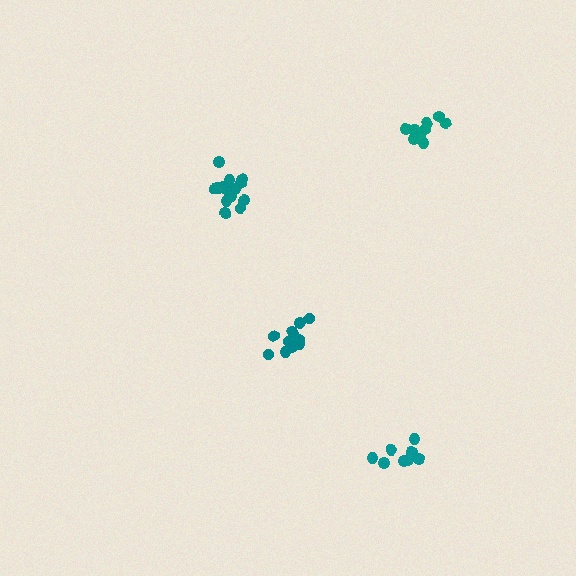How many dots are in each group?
Group 1: 14 dots, Group 2: 8 dots, Group 3: 10 dots, Group 4: 9 dots (41 total).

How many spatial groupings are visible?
There are 4 spatial groupings.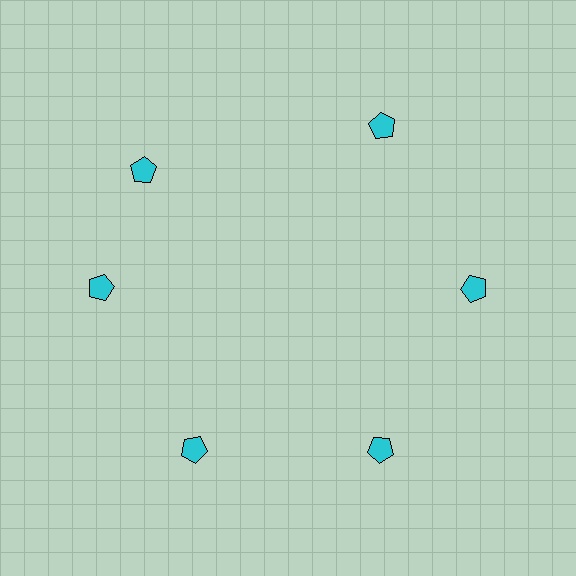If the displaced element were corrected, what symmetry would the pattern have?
It would have 6-fold rotational symmetry — the pattern would map onto itself every 60 degrees.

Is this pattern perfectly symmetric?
No. The 6 cyan pentagons are arranged in a ring, but one element near the 11 o'clock position is rotated out of alignment along the ring, breaking the 6-fold rotational symmetry.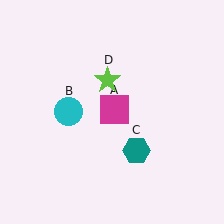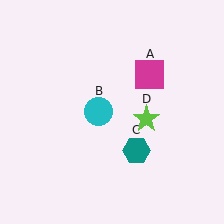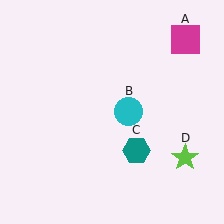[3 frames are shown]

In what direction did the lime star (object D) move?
The lime star (object D) moved down and to the right.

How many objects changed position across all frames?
3 objects changed position: magenta square (object A), cyan circle (object B), lime star (object D).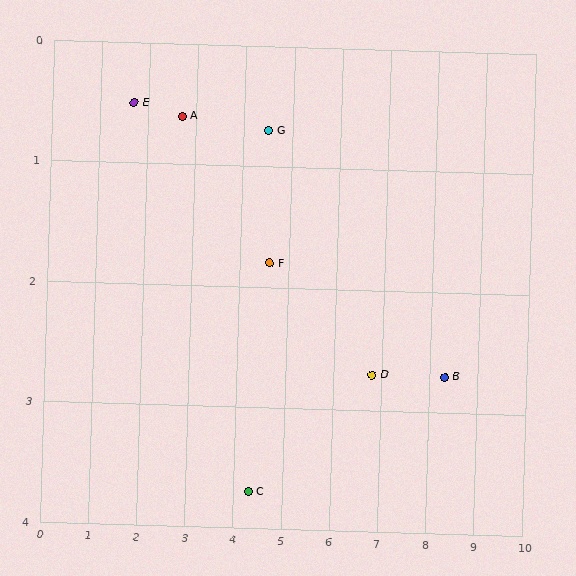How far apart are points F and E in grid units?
Points F and E are about 3.2 grid units apart.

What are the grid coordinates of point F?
Point F is at approximately (4.6, 1.8).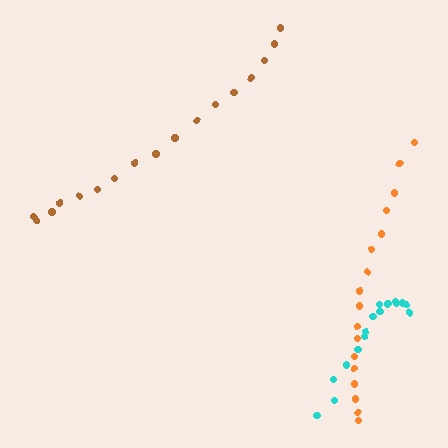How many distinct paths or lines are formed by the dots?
There are 3 distinct paths.